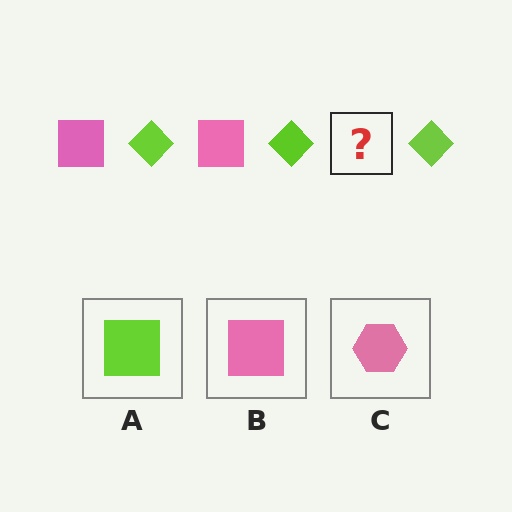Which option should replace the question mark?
Option B.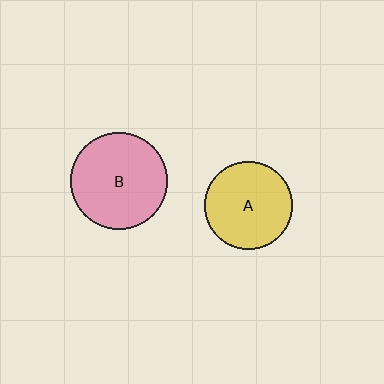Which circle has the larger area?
Circle B (pink).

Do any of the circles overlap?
No, none of the circles overlap.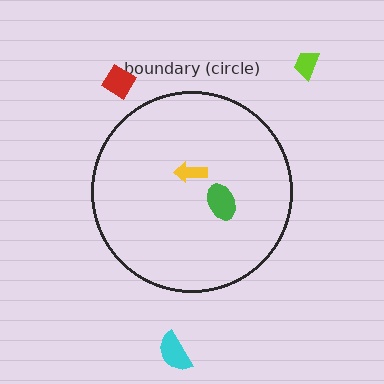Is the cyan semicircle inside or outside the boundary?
Outside.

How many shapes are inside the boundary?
2 inside, 3 outside.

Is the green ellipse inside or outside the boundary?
Inside.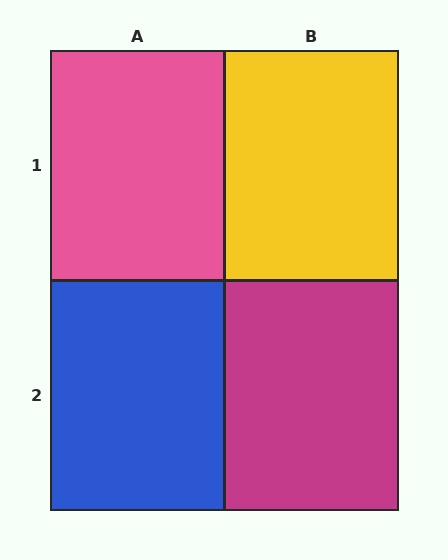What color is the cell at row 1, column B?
Yellow.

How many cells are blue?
1 cell is blue.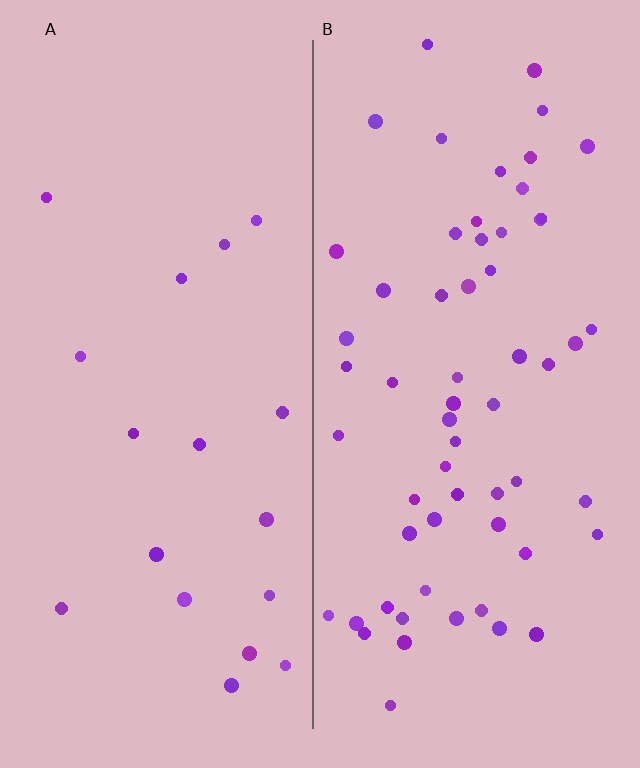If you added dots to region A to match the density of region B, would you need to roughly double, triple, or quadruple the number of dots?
Approximately triple.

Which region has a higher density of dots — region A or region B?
B (the right).